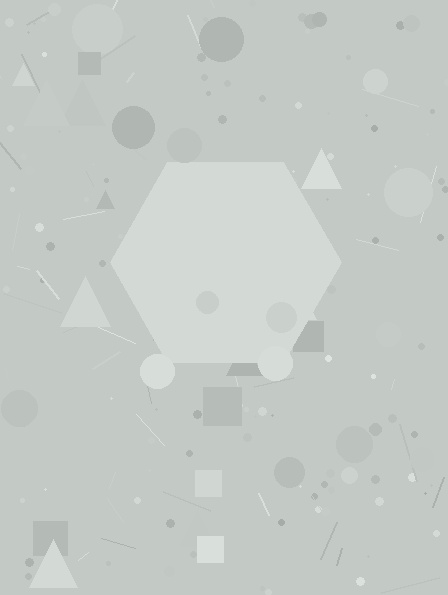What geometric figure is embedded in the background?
A hexagon is embedded in the background.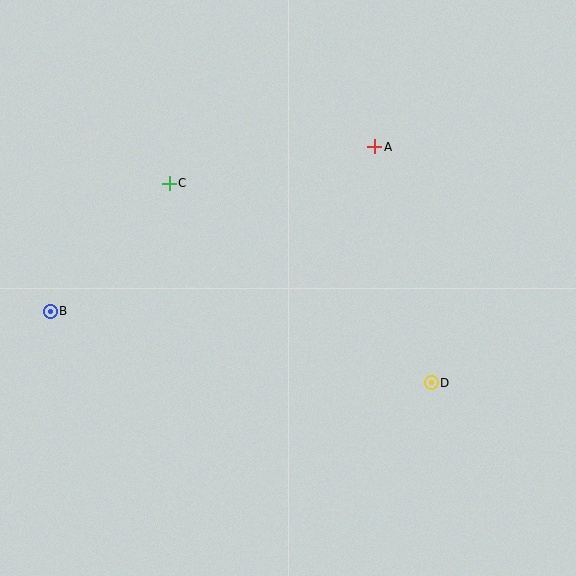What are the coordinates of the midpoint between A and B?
The midpoint between A and B is at (213, 229).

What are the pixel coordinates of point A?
Point A is at (375, 147).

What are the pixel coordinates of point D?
Point D is at (431, 383).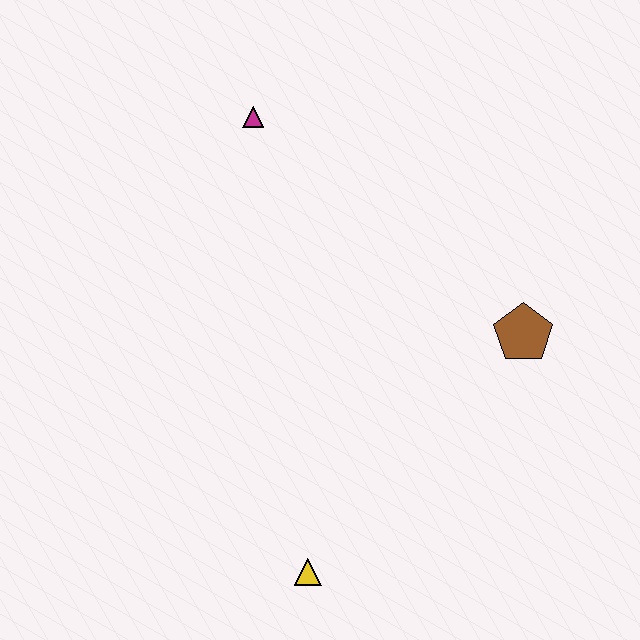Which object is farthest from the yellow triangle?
The magenta triangle is farthest from the yellow triangle.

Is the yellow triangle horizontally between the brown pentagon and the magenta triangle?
Yes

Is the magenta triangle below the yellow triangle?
No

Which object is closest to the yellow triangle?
The brown pentagon is closest to the yellow triangle.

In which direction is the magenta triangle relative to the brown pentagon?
The magenta triangle is to the left of the brown pentagon.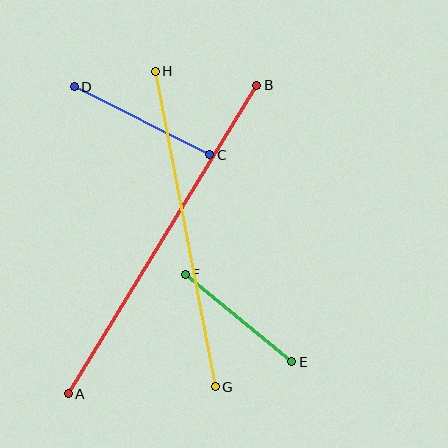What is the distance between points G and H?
The distance is approximately 321 pixels.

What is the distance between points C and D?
The distance is approximately 152 pixels.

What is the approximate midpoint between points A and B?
The midpoint is at approximately (162, 239) pixels.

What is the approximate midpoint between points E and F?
The midpoint is at approximately (238, 318) pixels.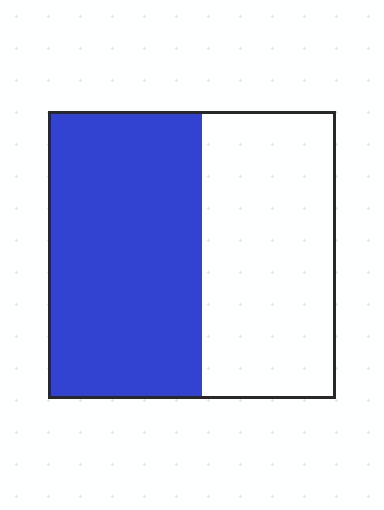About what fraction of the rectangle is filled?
About one half (1/2).